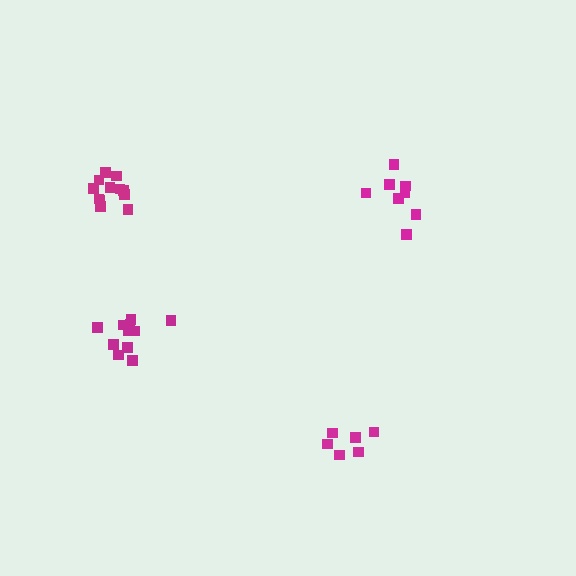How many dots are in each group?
Group 1: 11 dots, Group 2: 8 dots, Group 3: 6 dots, Group 4: 12 dots (37 total).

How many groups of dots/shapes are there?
There are 4 groups.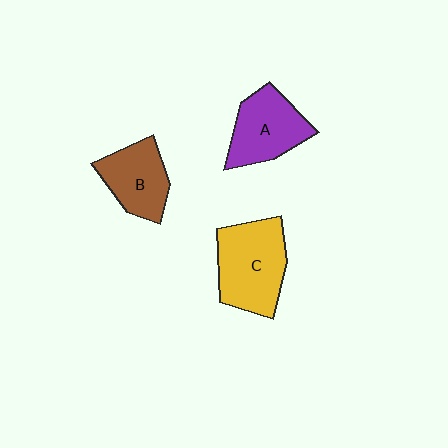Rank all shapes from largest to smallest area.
From largest to smallest: C (yellow), A (purple), B (brown).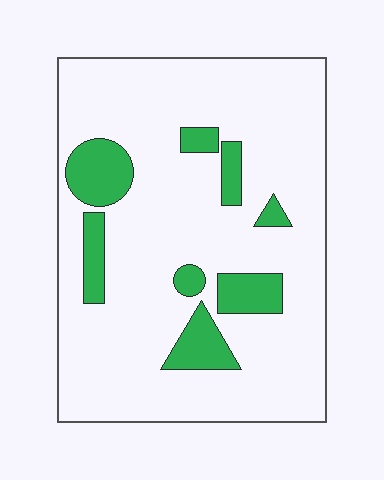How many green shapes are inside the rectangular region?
8.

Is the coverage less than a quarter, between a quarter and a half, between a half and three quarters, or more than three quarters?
Less than a quarter.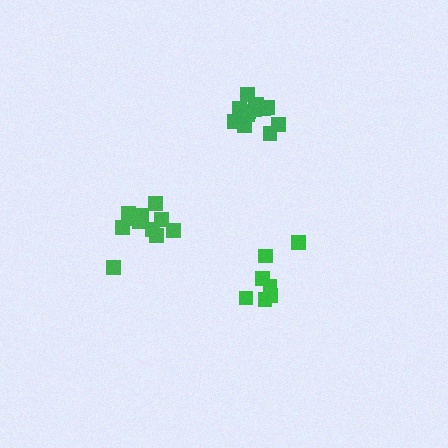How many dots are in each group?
Group 1: 11 dots, Group 2: 7 dots, Group 3: 13 dots (31 total).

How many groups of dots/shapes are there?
There are 3 groups.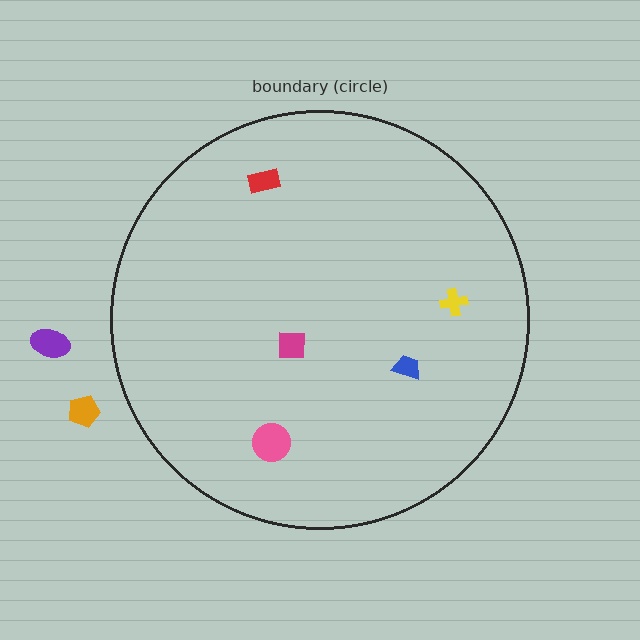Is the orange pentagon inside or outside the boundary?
Outside.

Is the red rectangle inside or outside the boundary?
Inside.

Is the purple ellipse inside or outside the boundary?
Outside.